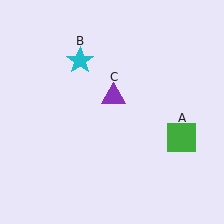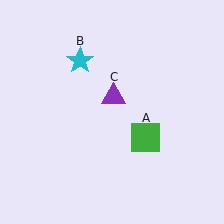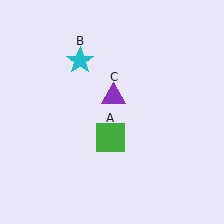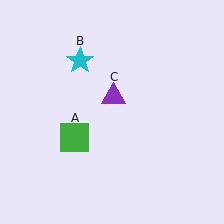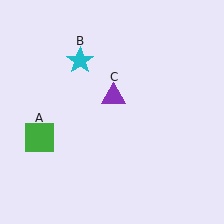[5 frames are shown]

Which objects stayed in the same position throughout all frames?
Cyan star (object B) and purple triangle (object C) remained stationary.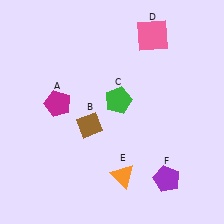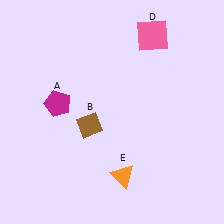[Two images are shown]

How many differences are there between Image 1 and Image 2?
There are 2 differences between the two images.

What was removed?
The purple pentagon (F), the green pentagon (C) were removed in Image 2.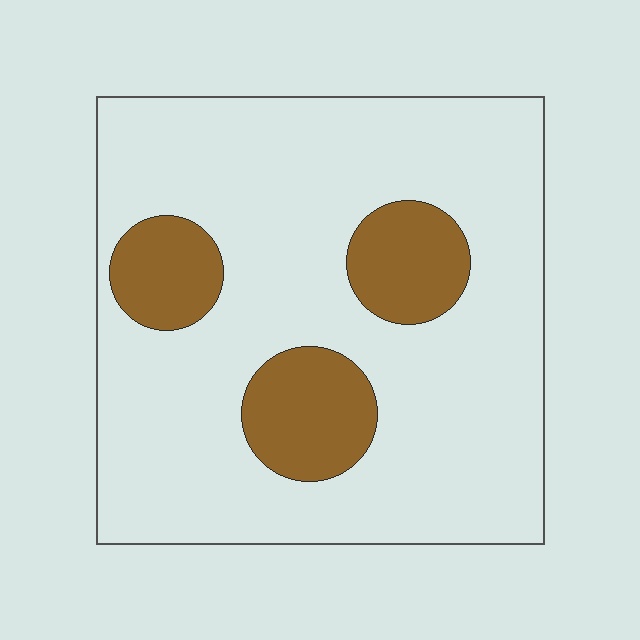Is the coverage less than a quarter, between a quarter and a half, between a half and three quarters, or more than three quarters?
Less than a quarter.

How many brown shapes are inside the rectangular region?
3.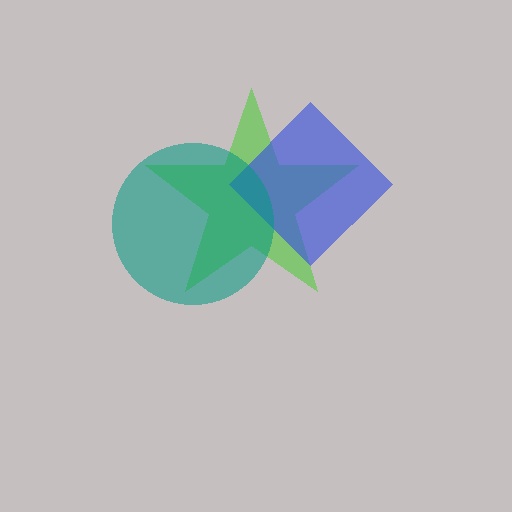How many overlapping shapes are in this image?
There are 3 overlapping shapes in the image.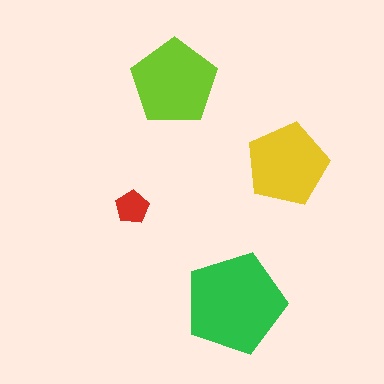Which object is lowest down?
The green pentagon is bottommost.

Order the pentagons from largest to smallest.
the green one, the lime one, the yellow one, the red one.